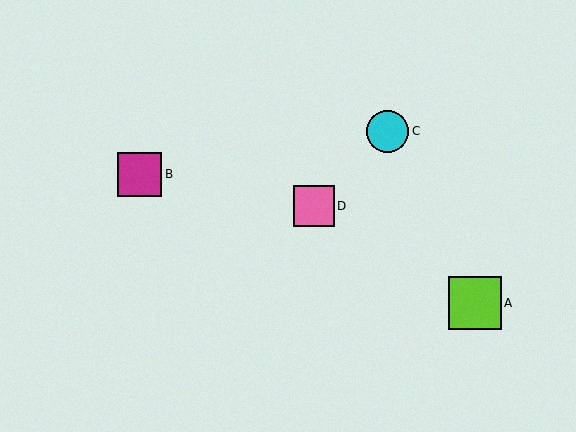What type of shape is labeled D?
Shape D is a pink square.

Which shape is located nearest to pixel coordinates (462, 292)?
The lime square (labeled A) at (475, 303) is nearest to that location.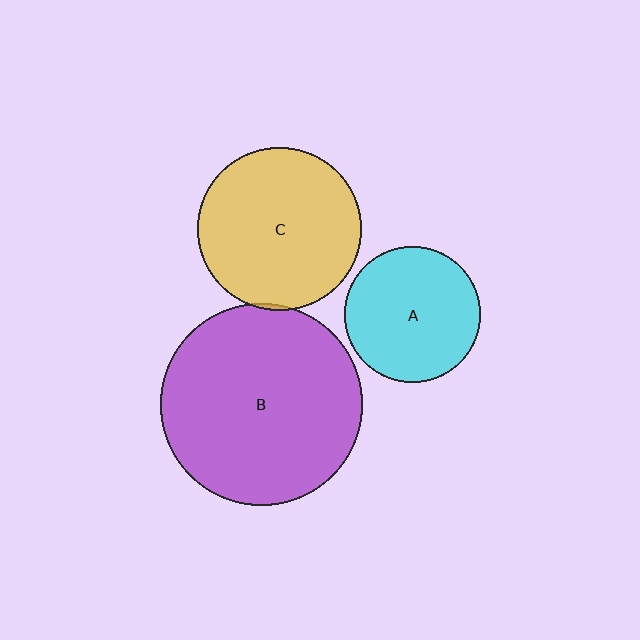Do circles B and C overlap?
Yes.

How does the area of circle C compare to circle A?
Approximately 1.4 times.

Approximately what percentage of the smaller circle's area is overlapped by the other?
Approximately 5%.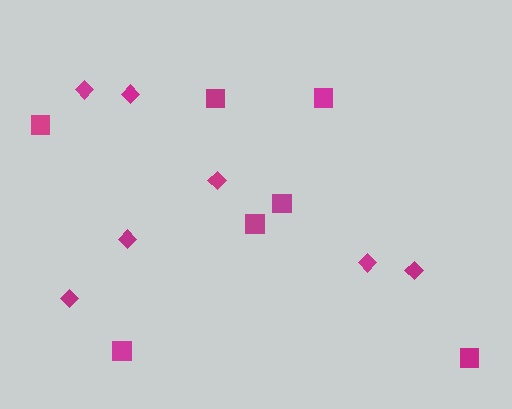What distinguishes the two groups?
There are 2 groups: one group of squares (7) and one group of diamonds (7).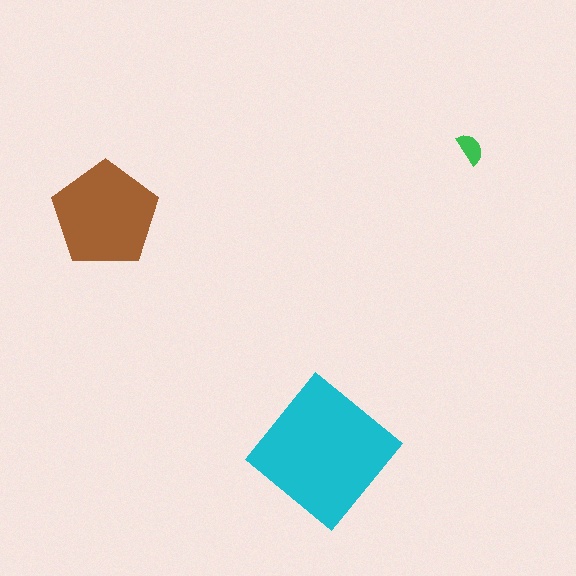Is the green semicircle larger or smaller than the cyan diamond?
Smaller.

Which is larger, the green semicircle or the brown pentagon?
The brown pentagon.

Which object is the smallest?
The green semicircle.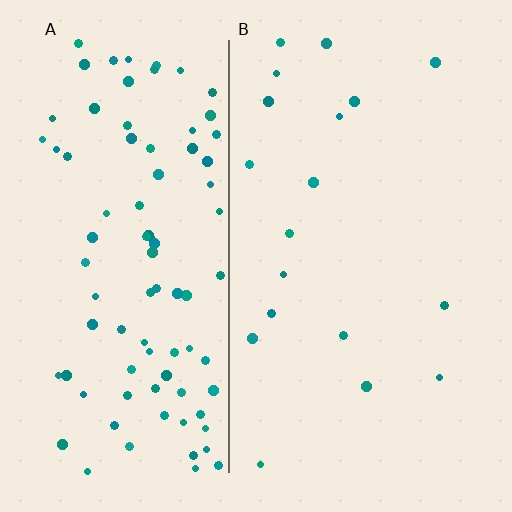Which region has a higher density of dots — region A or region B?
A (the left).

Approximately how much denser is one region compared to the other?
Approximately 4.9× — region A over region B.